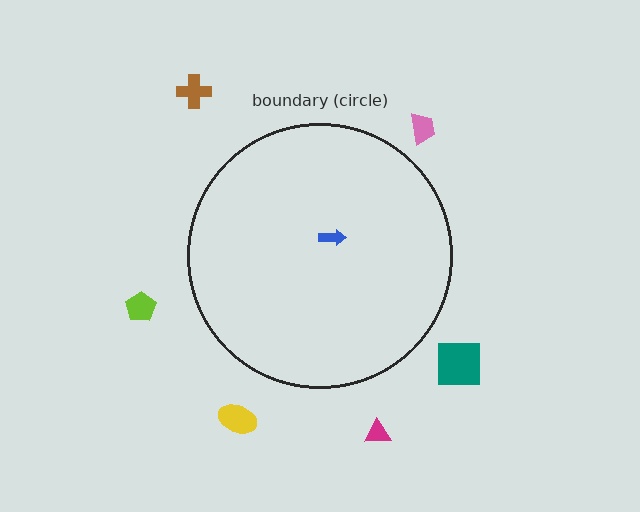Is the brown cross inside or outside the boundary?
Outside.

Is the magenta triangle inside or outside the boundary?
Outside.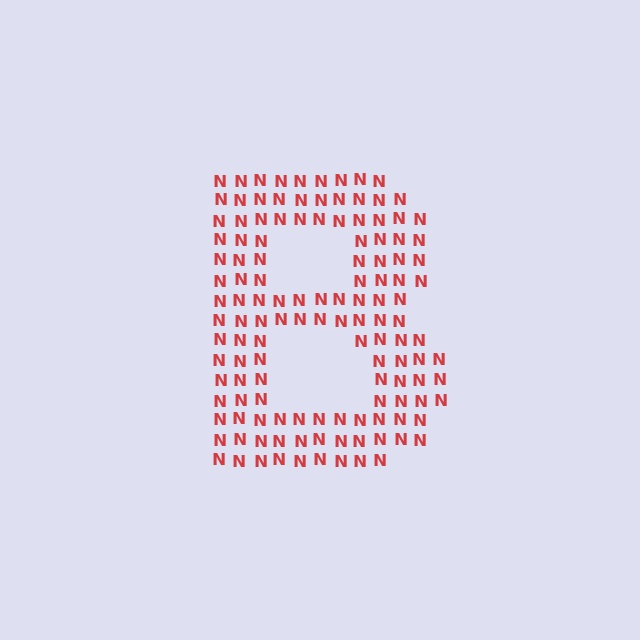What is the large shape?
The large shape is the letter B.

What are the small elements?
The small elements are letter N's.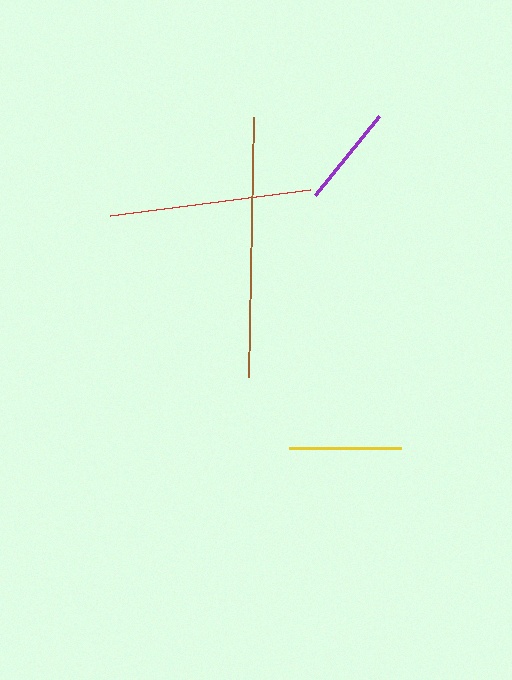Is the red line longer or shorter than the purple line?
The red line is longer than the purple line.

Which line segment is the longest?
The brown line is the longest at approximately 260 pixels.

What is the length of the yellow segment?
The yellow segment is approximately 111 pixels long.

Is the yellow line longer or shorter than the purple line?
The yellow line is longer than the purple line.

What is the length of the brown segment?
The brown segment is approximately 260 pixels long.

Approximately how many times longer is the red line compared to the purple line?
The red line is approximately 2.0 times the length of the purple line.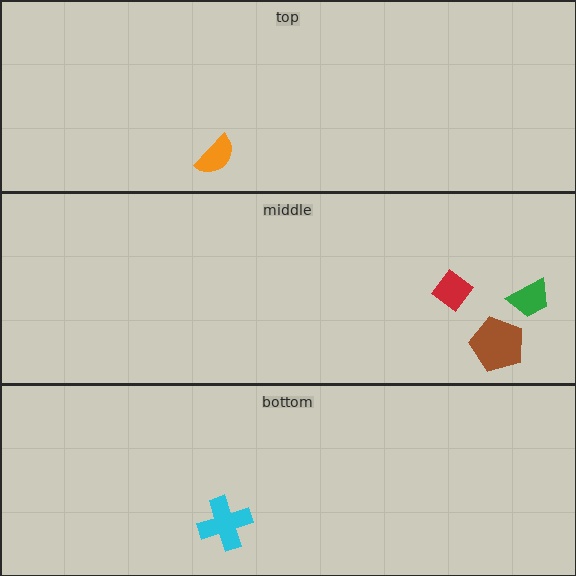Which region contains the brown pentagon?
The middle region.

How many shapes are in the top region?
1.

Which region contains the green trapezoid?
The middle region.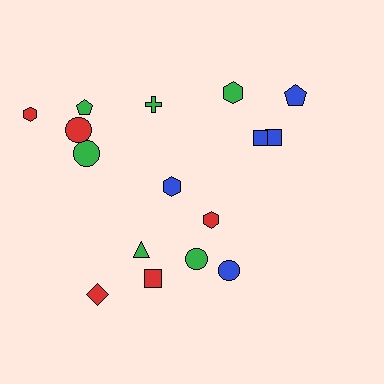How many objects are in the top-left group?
There are 6 objects.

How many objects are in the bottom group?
There are 6 objects.